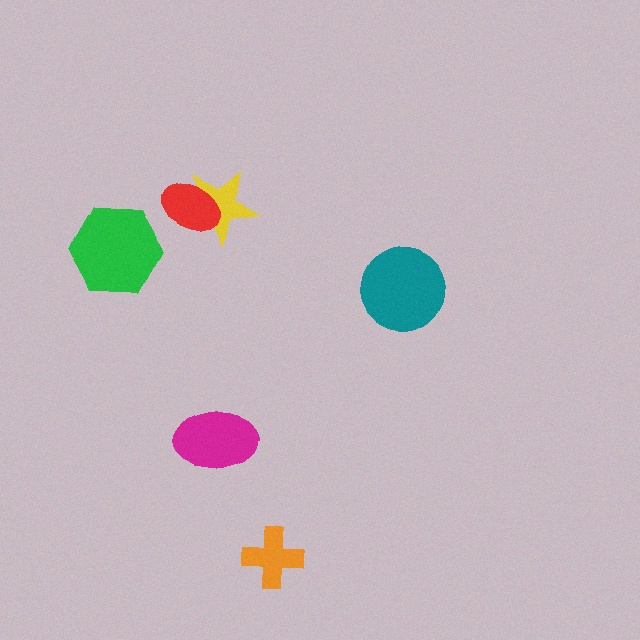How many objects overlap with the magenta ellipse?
0 objects overlap with the magenta ellipse.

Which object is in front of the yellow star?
The red ellipse is in front of the yellow star.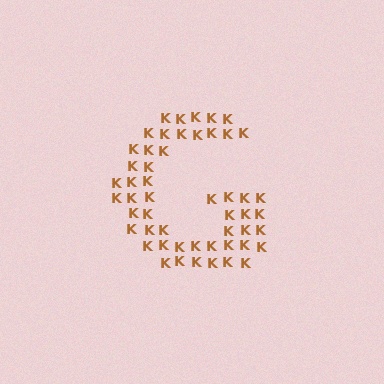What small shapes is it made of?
It is made of small letter K's.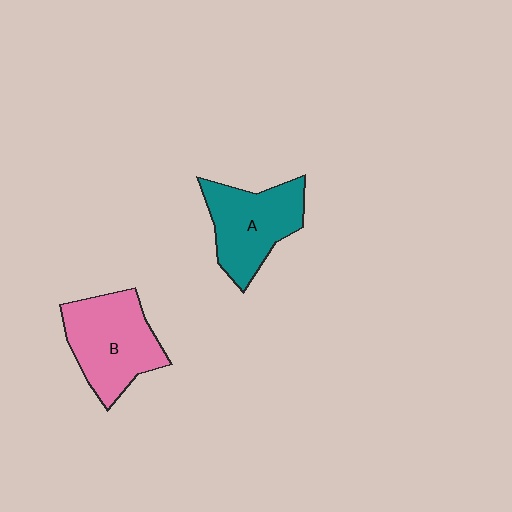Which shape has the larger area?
Shape B (pink).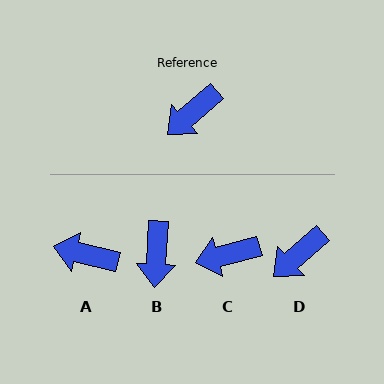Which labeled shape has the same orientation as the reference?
D.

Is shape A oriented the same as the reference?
No, it is off by about 54 degrees.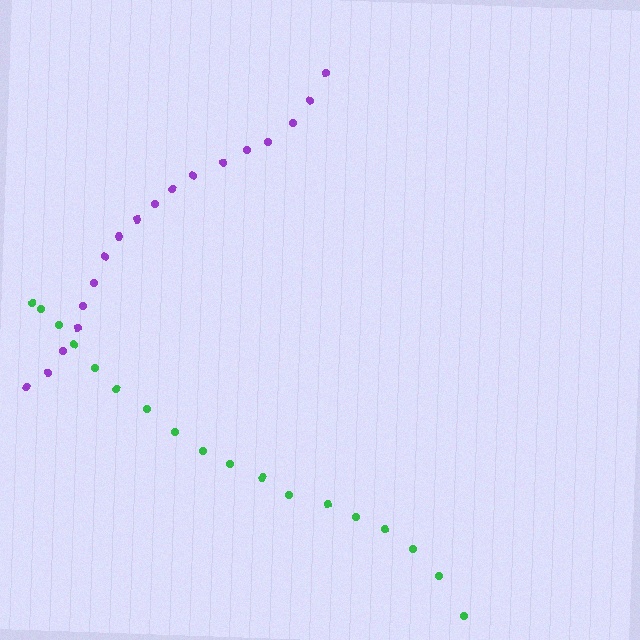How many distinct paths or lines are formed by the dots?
There are 2 distinct paths.